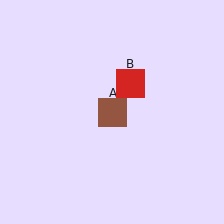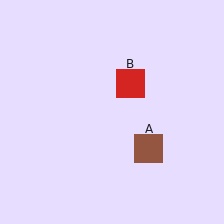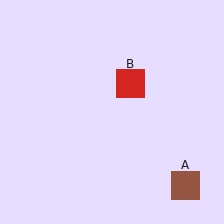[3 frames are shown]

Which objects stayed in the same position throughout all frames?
Red square (object B) remained stationary.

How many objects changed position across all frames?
1 object changed position: brown square (object A).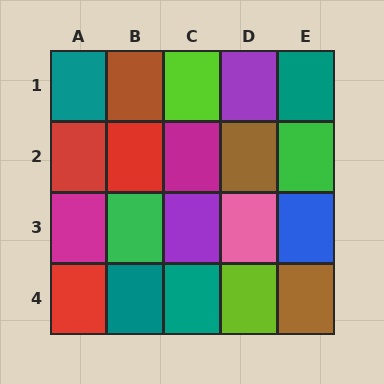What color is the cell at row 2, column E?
Green.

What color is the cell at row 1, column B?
Brown.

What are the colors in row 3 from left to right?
Magenta, green, purple, pink, blue.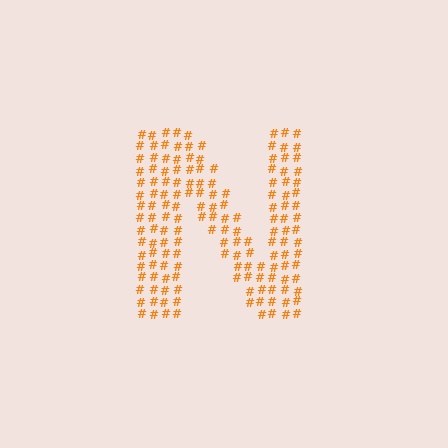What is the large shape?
The large shape is the letter N.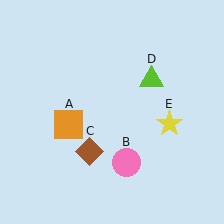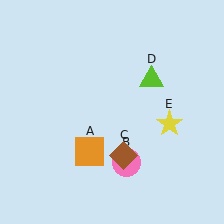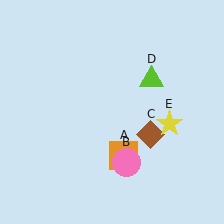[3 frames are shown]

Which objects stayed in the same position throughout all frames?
Pink circle (object B) and lime triangle (object D) and yellow star (object E) remained stationary.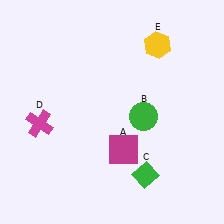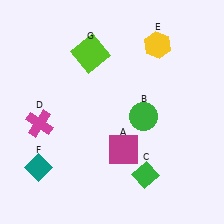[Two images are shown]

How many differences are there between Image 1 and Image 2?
There are 2 differences between the two images.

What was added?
A teal diamond (F), a lime square (G) were added in Image 2.